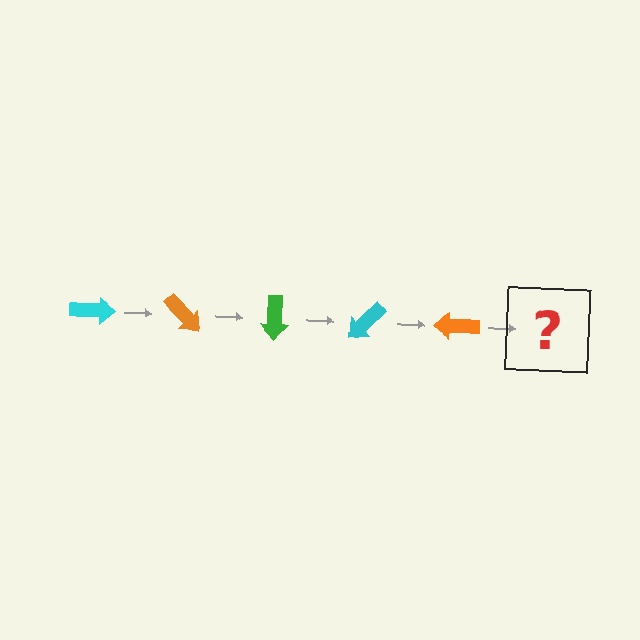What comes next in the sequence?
The next element should be a green arrow, rotated 225 degrees from the start.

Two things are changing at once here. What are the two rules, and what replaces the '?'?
The two rules are that it rotates 45 degrees each step and the color cycles through cyan, orange, and green. The '?' should be a green arrow, rotated 225 degrees from the start.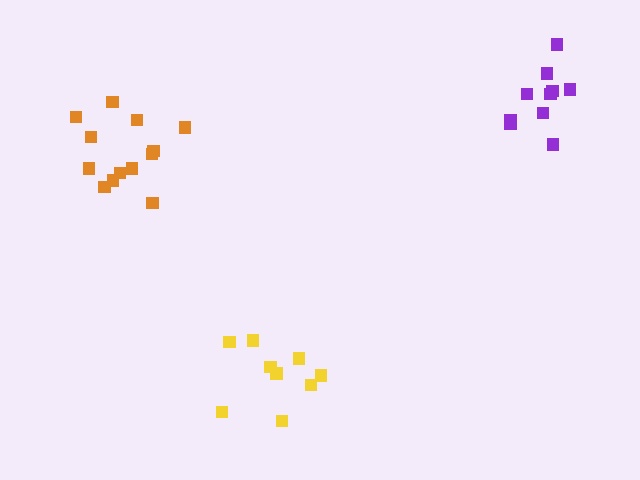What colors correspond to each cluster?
The clusters are colored: purple, yellow, orange.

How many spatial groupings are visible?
There are 3 spatial groupings.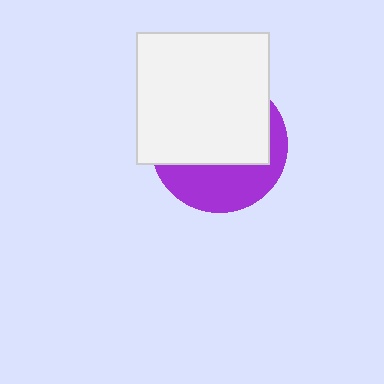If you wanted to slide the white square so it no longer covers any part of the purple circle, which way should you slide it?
Slide it up — that is the most direct way to separate the two shapes.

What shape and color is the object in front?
The object in front is a white square.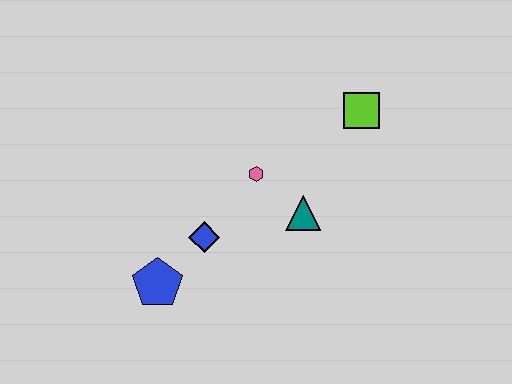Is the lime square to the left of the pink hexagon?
No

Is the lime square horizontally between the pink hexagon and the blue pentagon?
No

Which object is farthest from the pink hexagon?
The blue pentagon is farthest from the pink hexagon.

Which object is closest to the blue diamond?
The blue pentagon is closest to the blue diamond.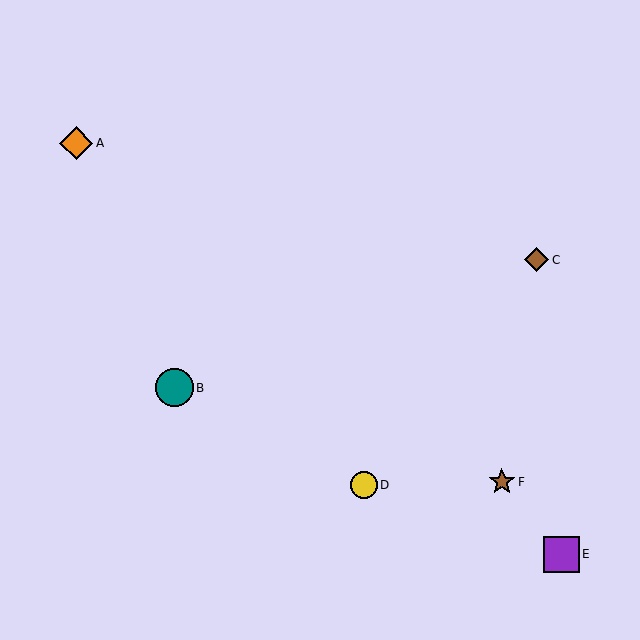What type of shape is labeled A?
Shape A is an orange diamond.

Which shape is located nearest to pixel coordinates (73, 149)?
The orange diamond (labeled A) at (76, 143) is nearest to that location.